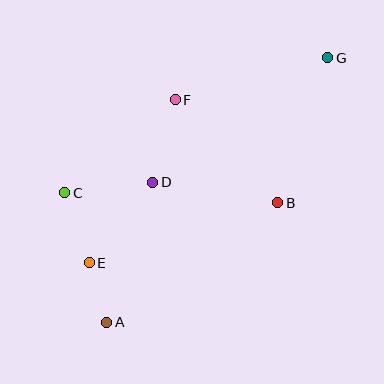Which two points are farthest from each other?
Points A and G are farthest from each other.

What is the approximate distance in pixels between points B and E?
The distance between B and E is approximately 197 pixels.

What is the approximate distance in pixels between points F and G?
The distance between F and G is approximately 158 pixels.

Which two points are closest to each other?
Points A and E are closest to each other.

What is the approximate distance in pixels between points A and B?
The distance between A and B is approximately 208 pixels.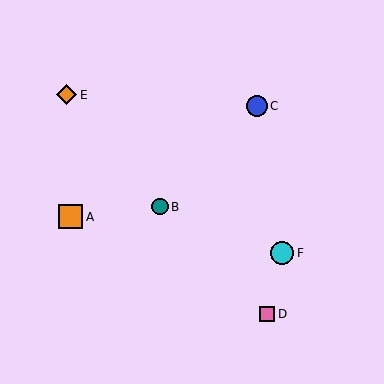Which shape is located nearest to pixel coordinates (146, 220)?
The teal circle (labeled B) at (160, 207) is nearest to that location.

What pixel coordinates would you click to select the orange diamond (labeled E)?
Click at (67, 95) to select the orange diamond E.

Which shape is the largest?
The orange square (labeled A) is the largest.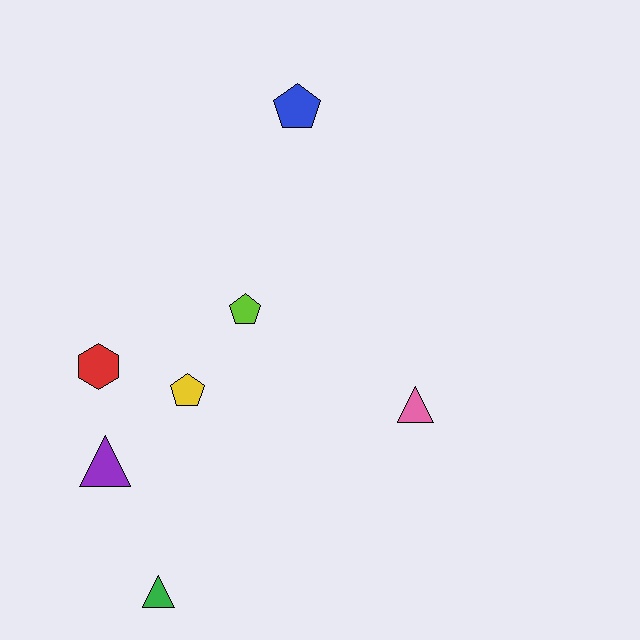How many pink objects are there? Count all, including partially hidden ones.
There is 1 pink object.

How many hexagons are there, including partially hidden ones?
There is 1 hexagon.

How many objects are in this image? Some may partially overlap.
There are 7 objects.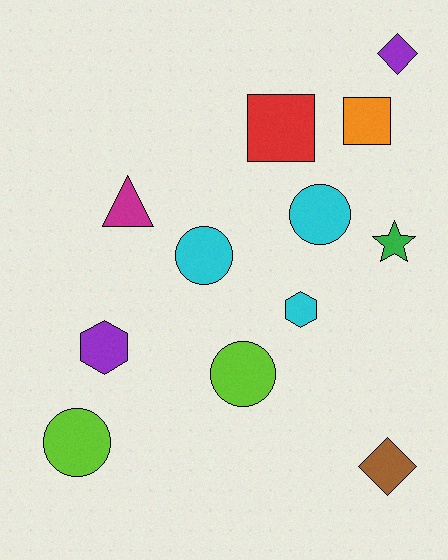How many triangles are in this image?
There is 1 triangle.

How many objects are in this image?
There are 12 objects.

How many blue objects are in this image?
There are no blue objects.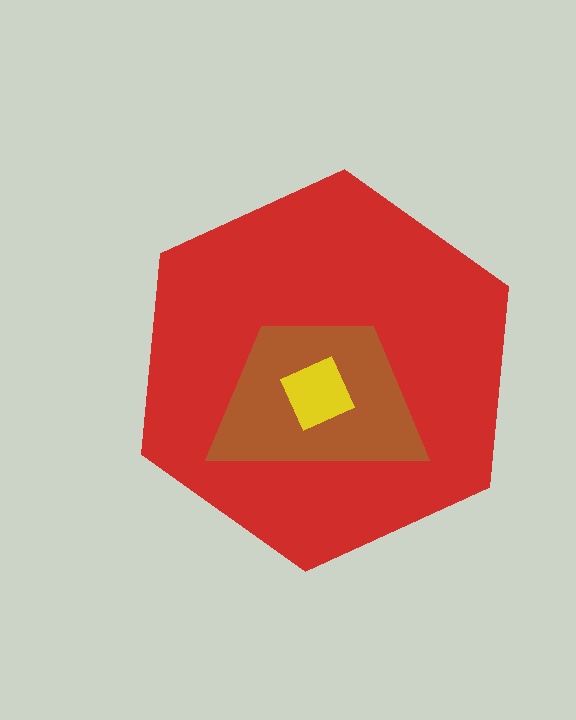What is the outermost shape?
The red hexagon.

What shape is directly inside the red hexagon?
The brown trapezoid.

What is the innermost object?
The yellow square.